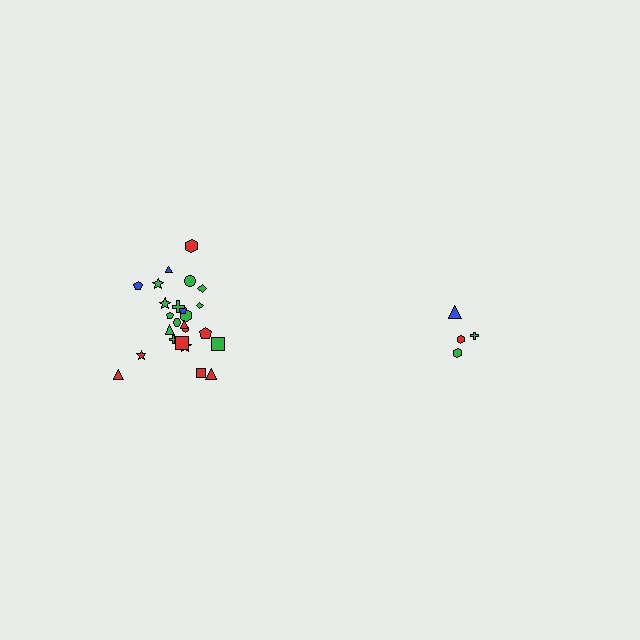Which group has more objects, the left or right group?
The left group.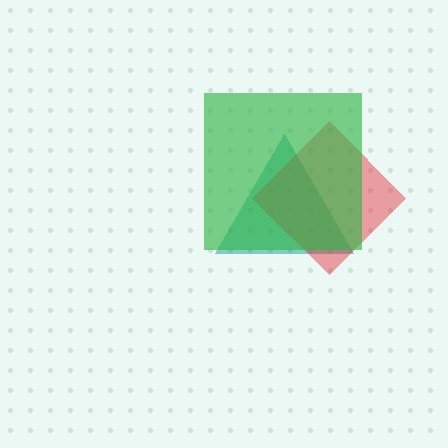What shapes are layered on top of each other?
The layered shapes are: a teal triangle, a red diamond, a green square.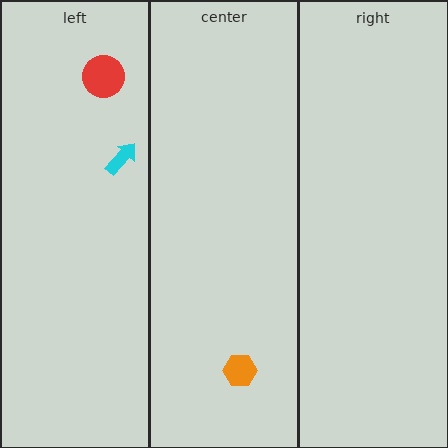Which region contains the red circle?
The left region.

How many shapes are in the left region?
2.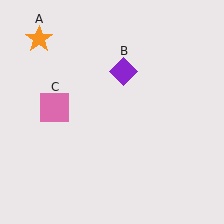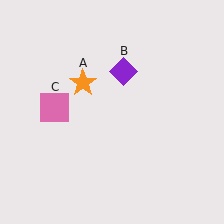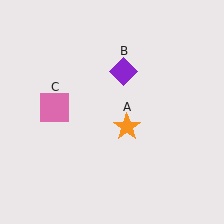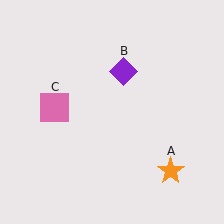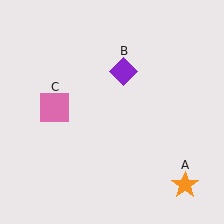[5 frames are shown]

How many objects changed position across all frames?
1 object changed position: orange star (object A).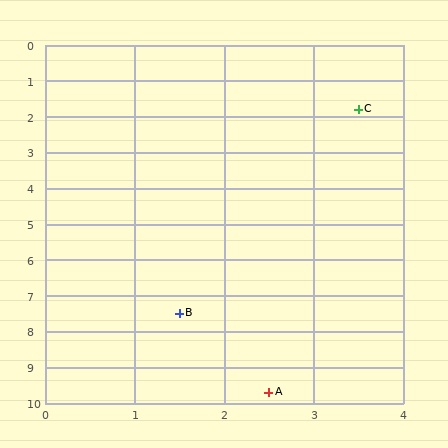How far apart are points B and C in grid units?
Points B and C are about 6.0 grid units apart.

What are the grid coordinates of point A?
Point A is at approximately (2.5, 9.7).